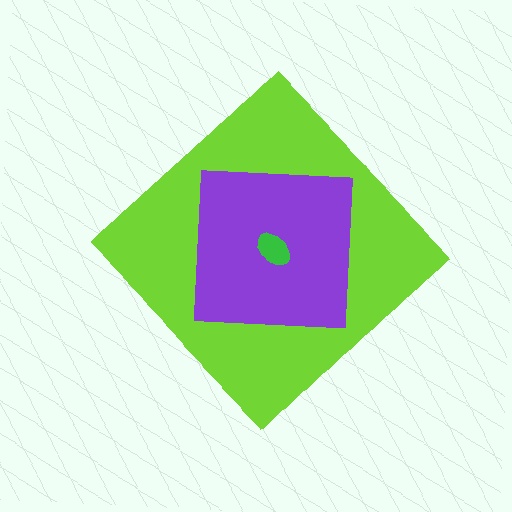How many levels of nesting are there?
3.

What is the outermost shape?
The lime diamond.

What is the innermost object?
The green ellipse.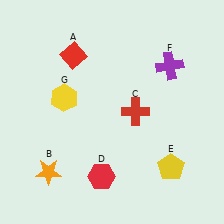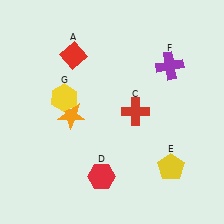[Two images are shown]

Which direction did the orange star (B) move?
The orange star (B) moved up.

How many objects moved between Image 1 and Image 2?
1 object moved between the two images.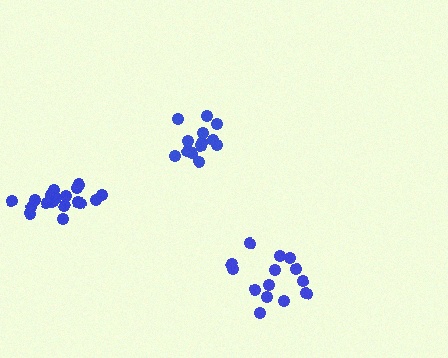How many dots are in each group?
Group 1: 13 dots, Group 2: 18 dots, Group 3: 14 dots (45 total).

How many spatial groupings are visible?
There are 3 spatial groupings.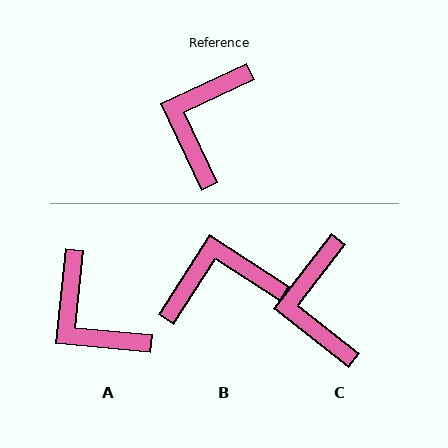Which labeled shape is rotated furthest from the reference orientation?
A, about 59 degrees away.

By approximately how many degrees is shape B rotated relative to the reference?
Approximately 58 degrees clockwise.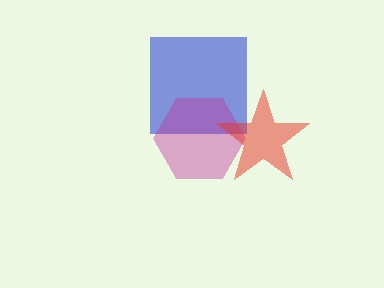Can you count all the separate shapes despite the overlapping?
Yes, there are 3 separate shapes.